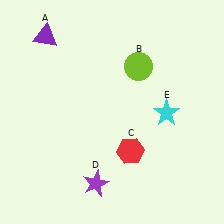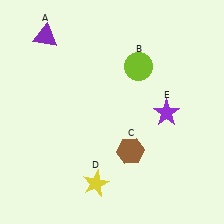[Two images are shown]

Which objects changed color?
C changed from red to brown. D changed from purple to yellow. E changed from cyan to purple.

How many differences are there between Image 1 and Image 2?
There are 3 differences between the two images.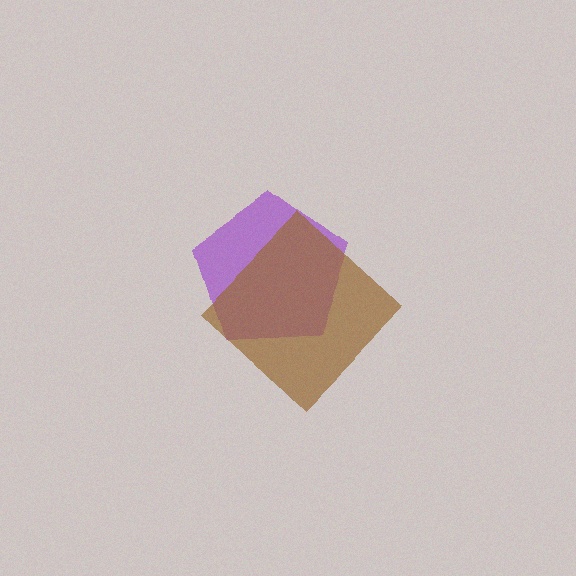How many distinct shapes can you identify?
There are 2 distinct shapes: a purple pentagon, a brown diamond.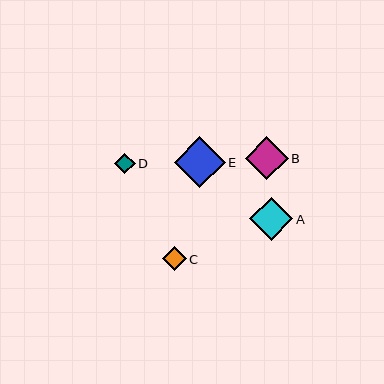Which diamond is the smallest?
Diamond D is the smallest with a size of approximately 20 pixels.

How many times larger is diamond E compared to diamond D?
Diamond E is approximately 2.5 times the size of diamond D.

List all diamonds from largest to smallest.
From largest to smallest: E, A, B, C, D.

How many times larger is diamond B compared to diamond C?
Diamond B is approximately 1.8 times the size of diamond C.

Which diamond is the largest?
Diamond E is the largest with a size of approximately 51 pixels.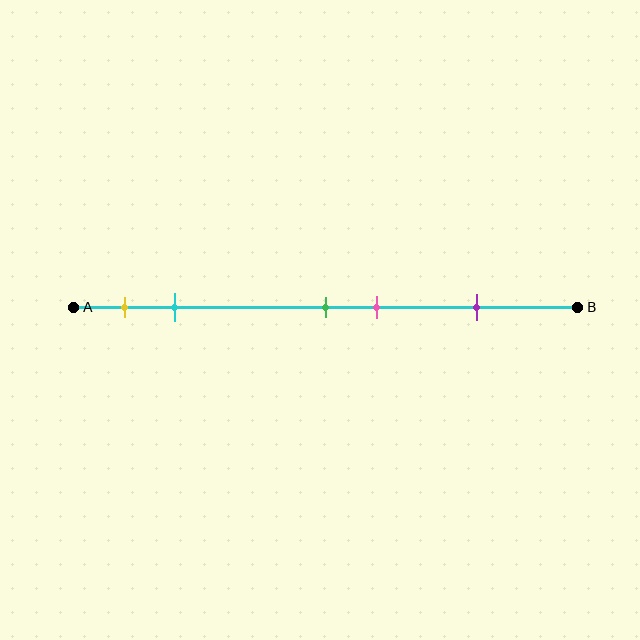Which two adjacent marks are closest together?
The green and pink marks are the closest adjacent pair.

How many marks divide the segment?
There are 5 marks dividing the segment.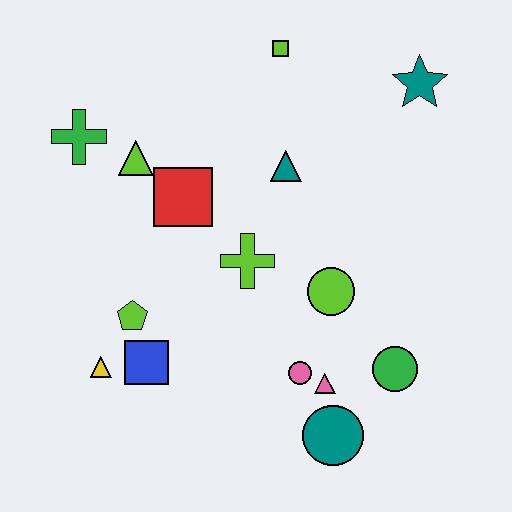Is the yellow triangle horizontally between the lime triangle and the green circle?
No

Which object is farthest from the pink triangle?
The green cross is farthest from the pink triangle.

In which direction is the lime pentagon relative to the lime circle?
The lime pentagon is to the left of the lime circle.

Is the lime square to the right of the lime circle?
No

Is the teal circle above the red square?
No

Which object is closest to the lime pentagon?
The blue square is closest to the lime pentagon.